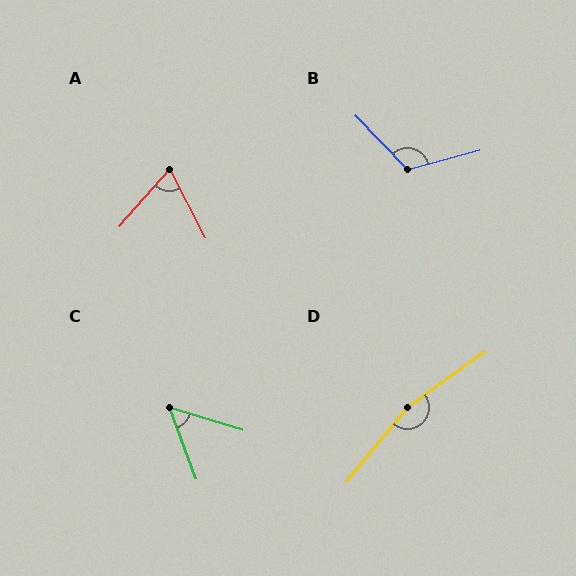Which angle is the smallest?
C, at approximately 53 degrees.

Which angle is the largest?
D, at approximately 165 degrees.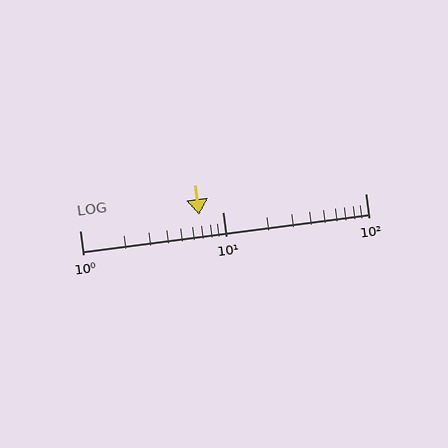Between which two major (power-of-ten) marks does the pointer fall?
The pointer is between 1 and 10.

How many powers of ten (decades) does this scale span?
The scale spans 2 decades, from 1 to 100.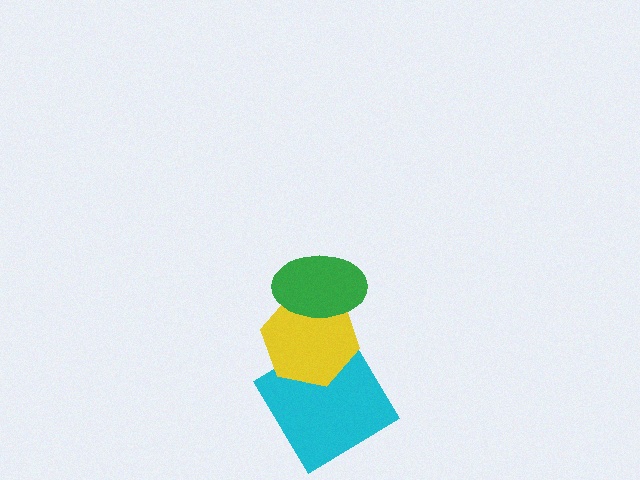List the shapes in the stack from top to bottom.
From top to bottom: the green ellipse, the yellow hexagon, the cyan diamond.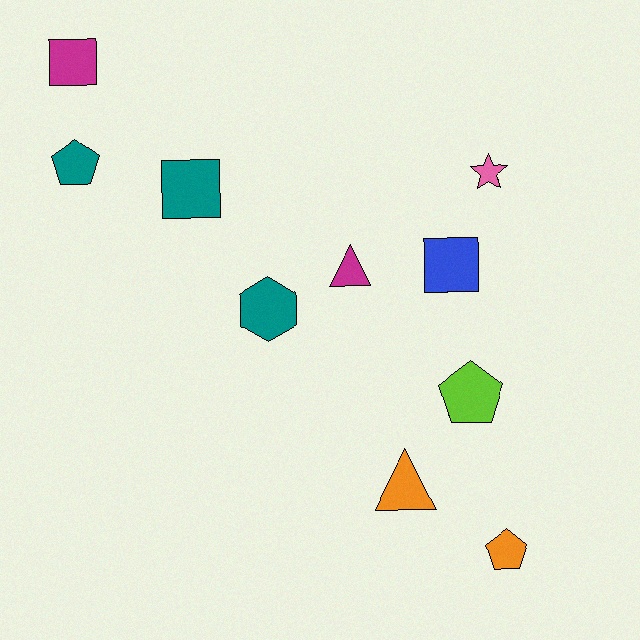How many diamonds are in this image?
There are no diamonds.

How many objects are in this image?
There are 10 objects.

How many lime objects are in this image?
There is 1 lime object.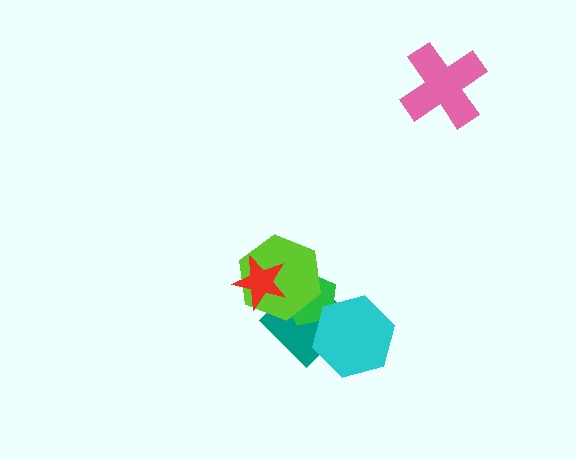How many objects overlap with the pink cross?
0 objects overlap with the pink cross.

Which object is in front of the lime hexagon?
The red star is in front of the lime hexagon.